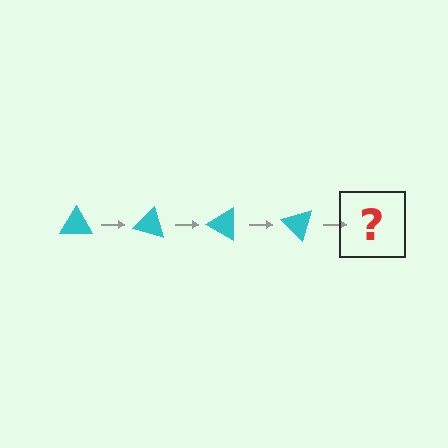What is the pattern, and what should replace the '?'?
The pattern is that the triangle rotates 15 degrees each step. The '?' should be a cyan triangle rotated 60 degrees.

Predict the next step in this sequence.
The next step is a cyan triangle rotated 60 degrees.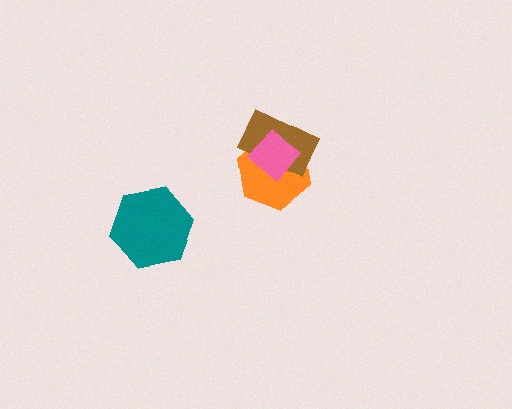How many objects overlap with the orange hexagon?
2 objects overlap with the orange hexagon.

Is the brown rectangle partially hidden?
Yes, it is partially covered by another shape.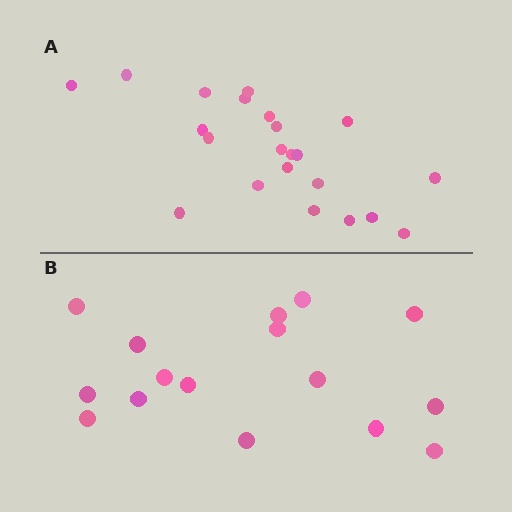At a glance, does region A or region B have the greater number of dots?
Region A (the top region) has more dots.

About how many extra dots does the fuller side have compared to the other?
Region A has about 6 more dots than region B.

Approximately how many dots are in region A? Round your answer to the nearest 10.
About 20 dots. (The exact count is 22, which rounds to 20.)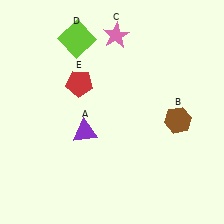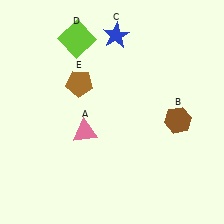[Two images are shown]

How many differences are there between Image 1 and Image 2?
There are 3 differences between the two images.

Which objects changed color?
A changed from purple to pink. C changed from pink to blue. E changed from red to brown.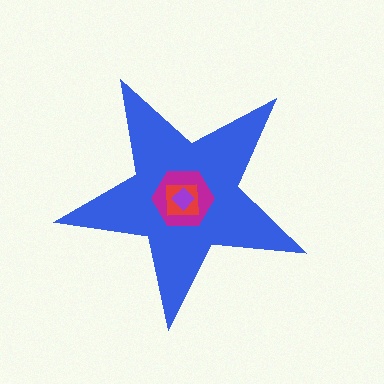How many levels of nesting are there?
4.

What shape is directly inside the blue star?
The magenta hexagon.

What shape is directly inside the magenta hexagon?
The red square.